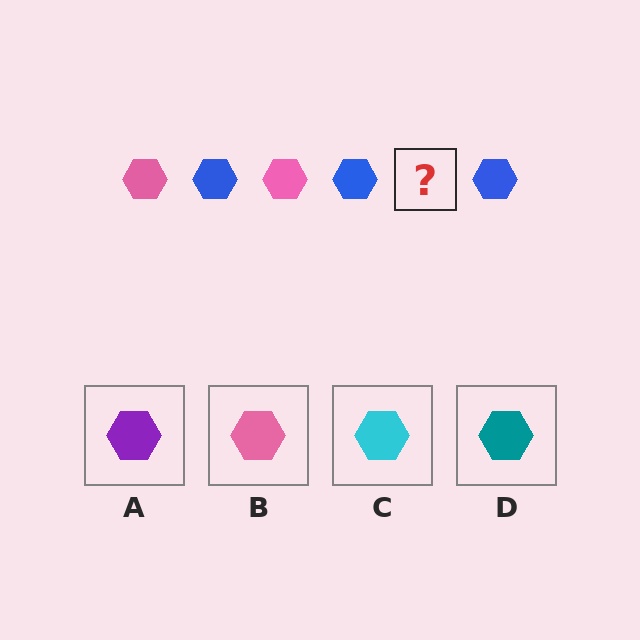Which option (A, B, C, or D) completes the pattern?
B.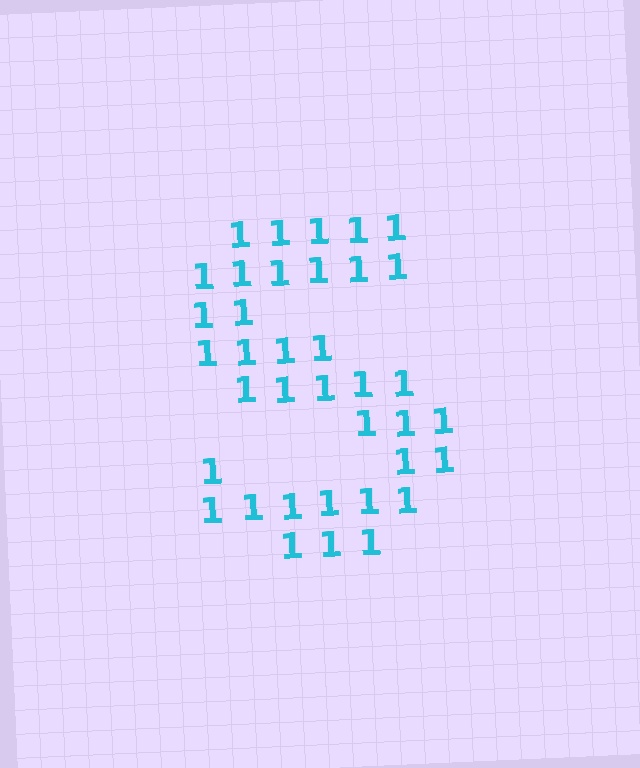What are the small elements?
The small elements are digit 1's.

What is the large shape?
The large shape is the letter S.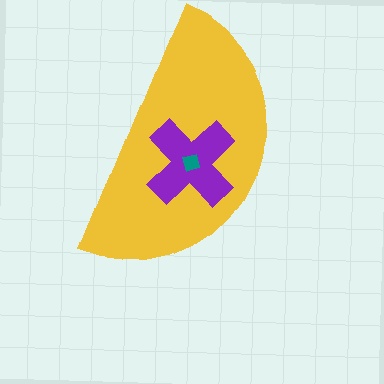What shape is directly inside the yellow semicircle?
The purple cross.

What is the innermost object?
The teal square.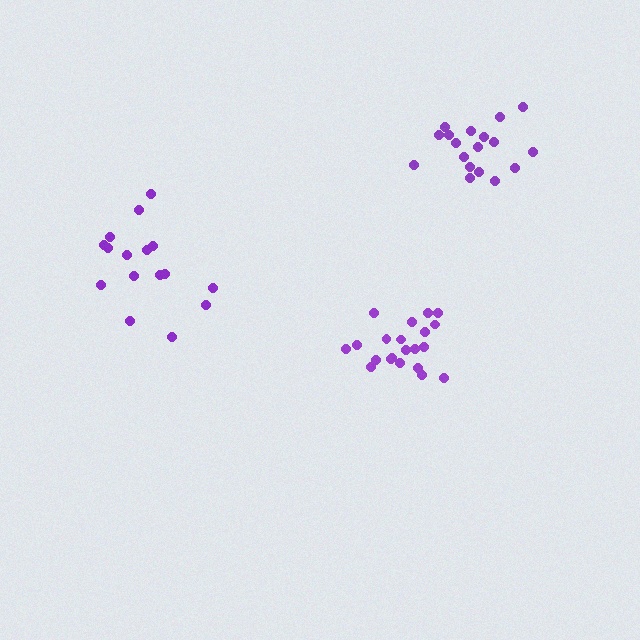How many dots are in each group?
Group 1: 18 dots, Group 2: 16 dots, Group 3: 21 dots (55 total).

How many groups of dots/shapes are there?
There are 3 groups.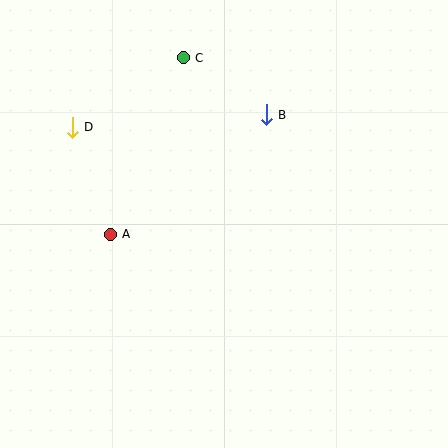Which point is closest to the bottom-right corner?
Point B is closest to the bottom-right corner.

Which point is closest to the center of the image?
Point A at (110, 234) is closest to the center.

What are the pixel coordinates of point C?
Point C is at (183, 58).